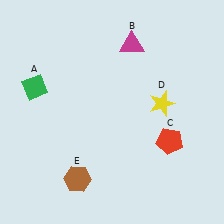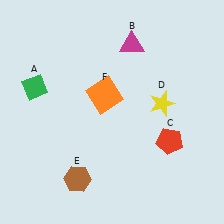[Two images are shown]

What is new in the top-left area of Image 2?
An orange square (F) was added in the top-left area of Image 2.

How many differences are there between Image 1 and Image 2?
There is 1 difference between the two images.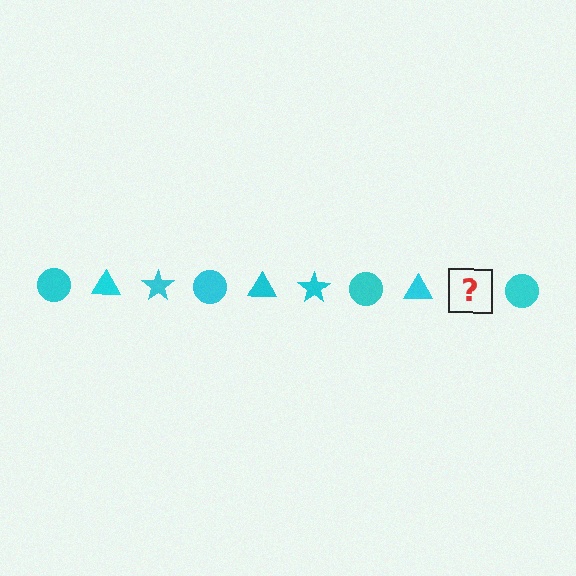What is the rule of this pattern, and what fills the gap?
The rule is that the pattern cycles through circle, triangle, star shapes in cyan. The gap should be filled with a cyan star.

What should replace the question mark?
The question mark should be replaced with a cyan star.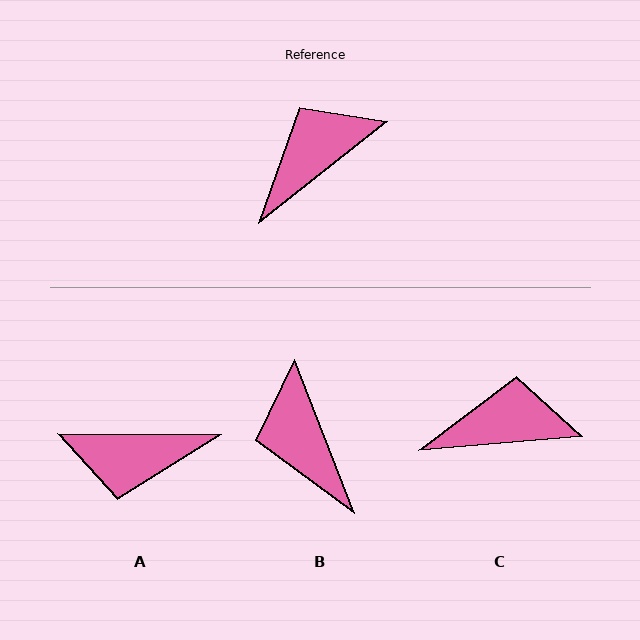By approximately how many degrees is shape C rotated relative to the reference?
Approximately 34 degrees clockwise.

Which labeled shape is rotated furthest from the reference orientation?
A, about 141 degrees away.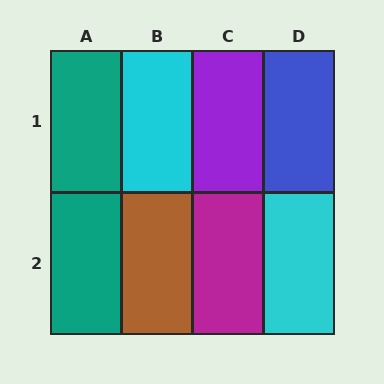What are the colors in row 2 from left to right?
Teal, brown, magenta, cyan.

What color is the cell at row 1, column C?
Purple.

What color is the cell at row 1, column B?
Cyan.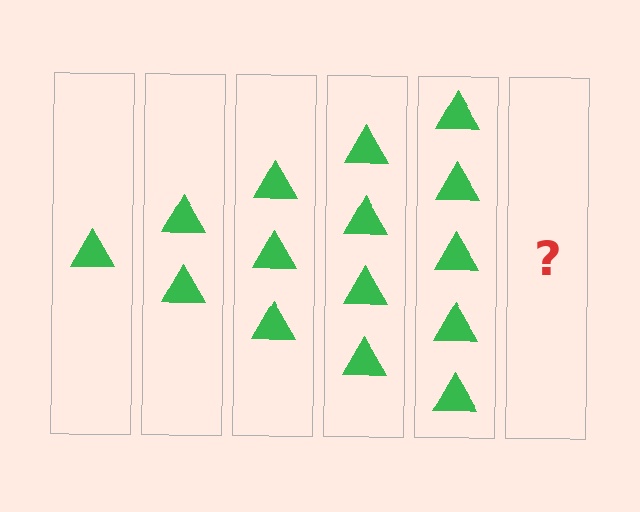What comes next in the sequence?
The next element should be 6 triangles.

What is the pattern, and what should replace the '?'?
The pattern is that each step adds one more triangle. The '?' should be 6 triangles.